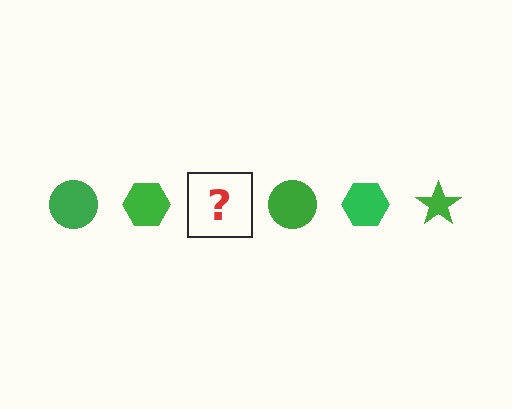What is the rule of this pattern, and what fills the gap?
The rule is that the pattern cycles through circle, hexagon, star shapes in green. The gap should be filled with a green star.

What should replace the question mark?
The question mark should be replaced with a green star.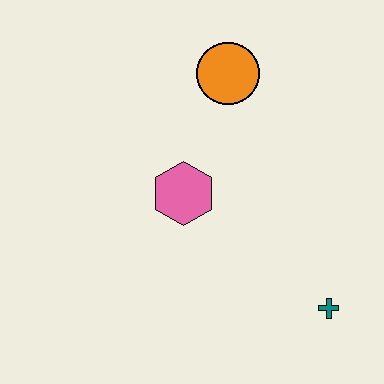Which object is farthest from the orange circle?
The teal cross is farthest from the orange circle.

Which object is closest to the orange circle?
The pink hexagon is closest to the orange circle.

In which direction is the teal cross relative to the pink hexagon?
The teal cross is to the right of the pink hexagon.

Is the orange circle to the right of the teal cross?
No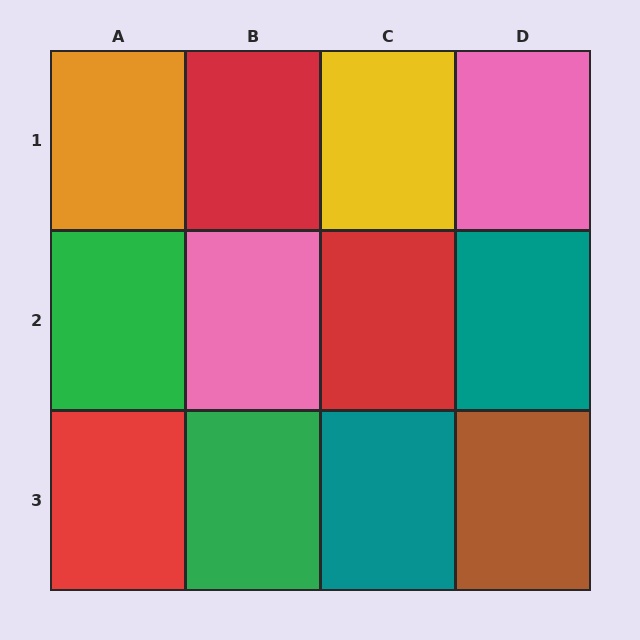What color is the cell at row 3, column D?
Brown.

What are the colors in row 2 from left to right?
Green, pink, red, teal.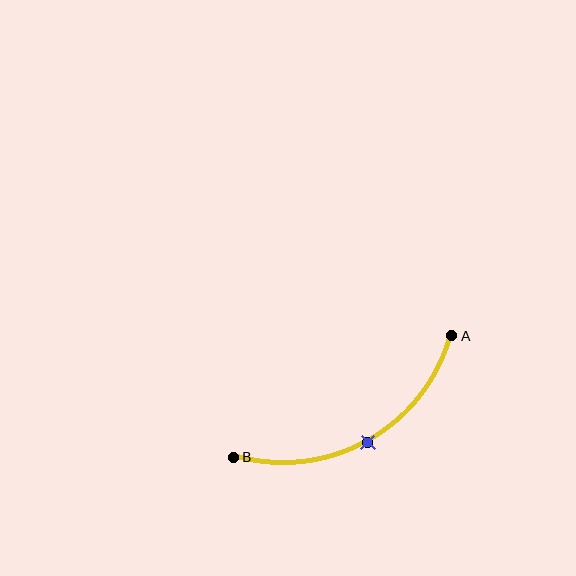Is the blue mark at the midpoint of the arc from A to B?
Yes. The blue mark lies on the arc at equal arc-length from both A and B — it is the arc midpoint.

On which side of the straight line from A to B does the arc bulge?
The arc bulges below the straight line connecting A and B.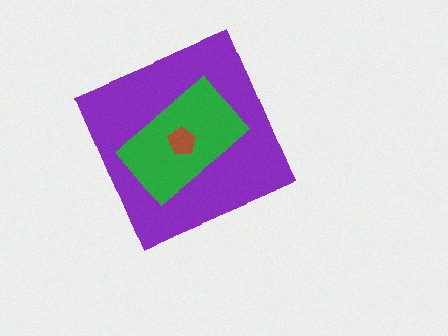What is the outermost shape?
The purple diamond.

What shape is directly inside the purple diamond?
The green rectangle.